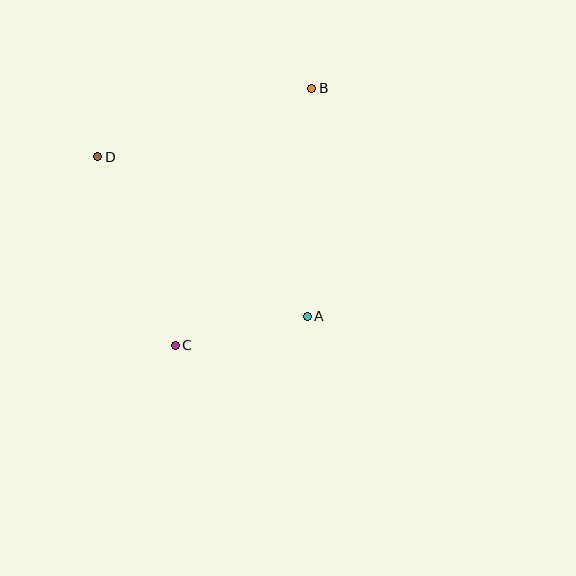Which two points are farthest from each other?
Points B and C are farthest from each other.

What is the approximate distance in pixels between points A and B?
The distance between A and B is approximately 228 pixels.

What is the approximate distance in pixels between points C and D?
The distance between C and D is approximately 204 pixels.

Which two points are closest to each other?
Points A and C are closest to each other.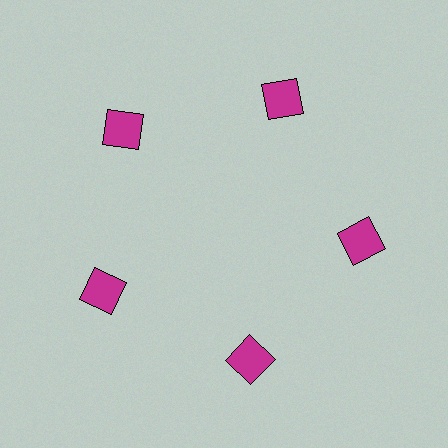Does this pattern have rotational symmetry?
Yes, this pattern has 5-fold rotational symmetry. It looks the same after rotating 72 degrees around the center.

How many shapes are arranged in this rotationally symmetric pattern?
There are 5 shapes, arranged in 5 groups of 1.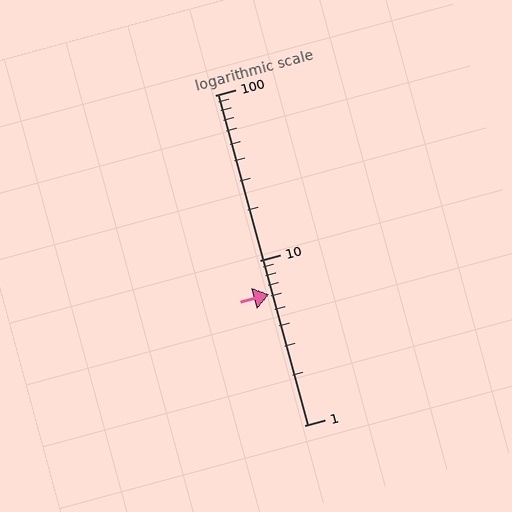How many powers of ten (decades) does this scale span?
The scale spans 2 decades, from 1 to 100.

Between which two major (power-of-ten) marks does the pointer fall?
The pointer is between 1 and 10.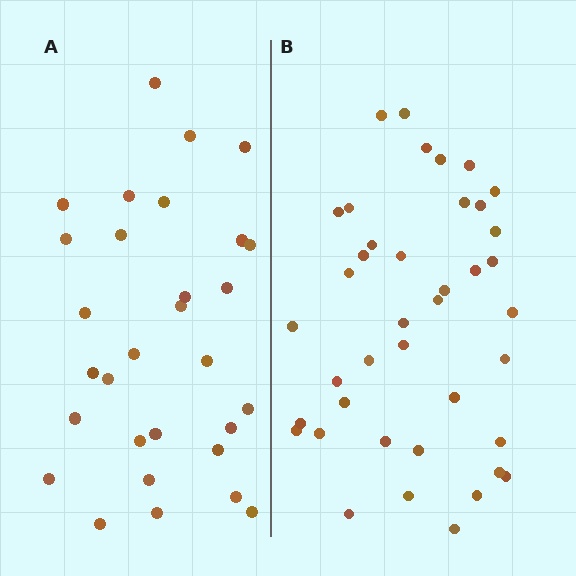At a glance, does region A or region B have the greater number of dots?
Region B (the right region) has more dots.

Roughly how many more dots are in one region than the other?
Region B has roughly 10 or so more dots than region A.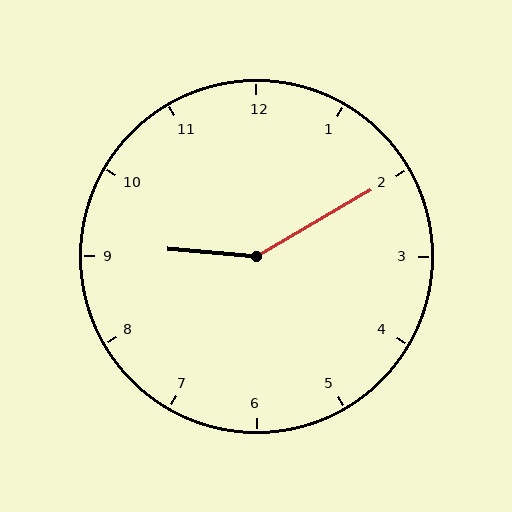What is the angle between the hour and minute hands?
Approximately 145 degrees.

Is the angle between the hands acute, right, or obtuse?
It is obtuse.